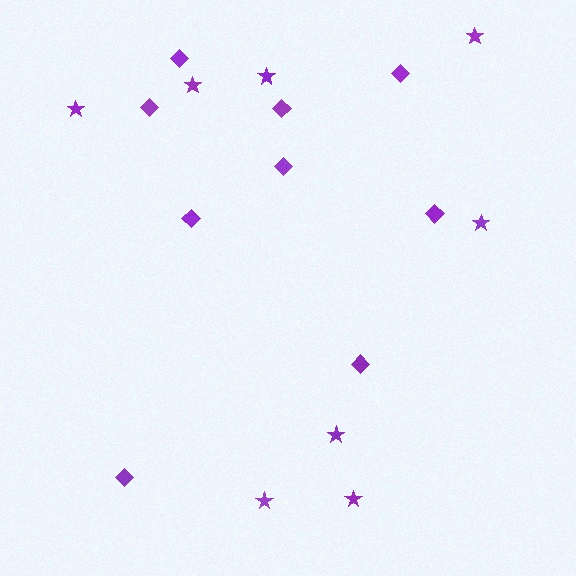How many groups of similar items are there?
There are 2 groups: one group of diamonds (9) and one group of stars (8).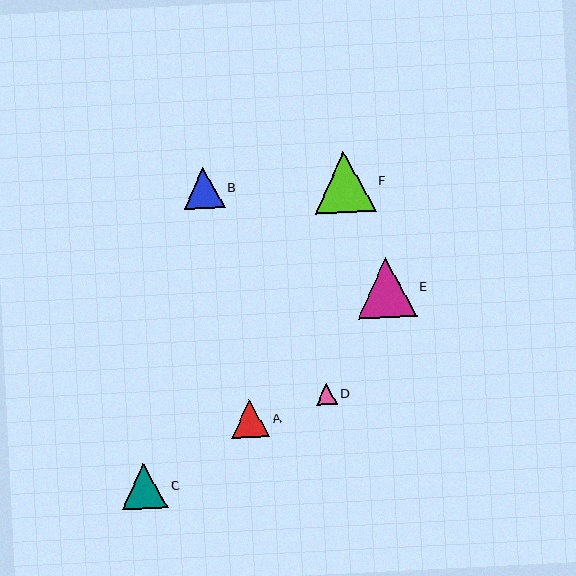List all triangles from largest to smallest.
From largest to smallest: F, E, C, B, A, D.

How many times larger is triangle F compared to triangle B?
Triangle F is approximately 1.5 times the size of triangle B.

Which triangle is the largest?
Triangle F is the largest with a size of approximately 60 pixels.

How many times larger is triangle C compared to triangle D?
Triangle C is approximately 2.2 times the size of triangle D.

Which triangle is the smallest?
Triangle D is the smallest with a size of approximately 21 pixels.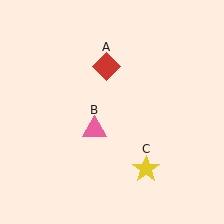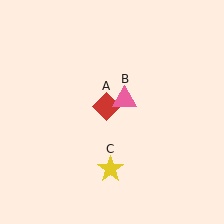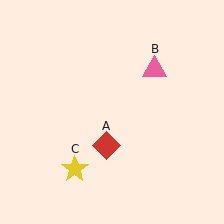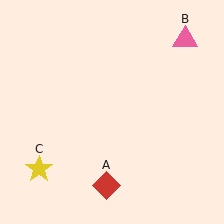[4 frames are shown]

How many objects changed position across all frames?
3 objects changed position: red diamond (object A), pink triangle (object B), yellow star (object C).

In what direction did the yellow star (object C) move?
The yellow star (object C) moved left.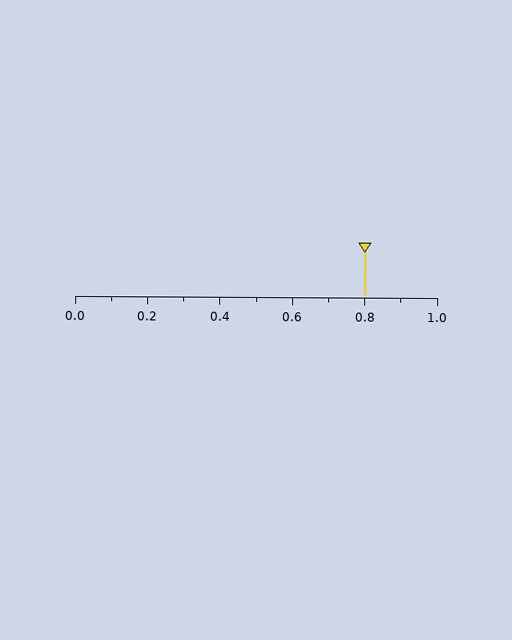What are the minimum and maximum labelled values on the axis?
The axis runs from 0.0 to 1.0.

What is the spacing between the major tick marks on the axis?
The major ticks are spaced 0.2 apart.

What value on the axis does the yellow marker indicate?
The marker indicates approximately 0.8.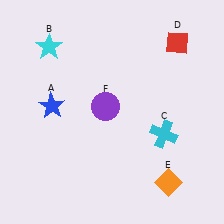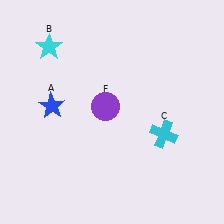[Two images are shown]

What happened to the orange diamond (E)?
The orange diamond (E) was removed in Image 2. It was in the bottom-right area of Image 1.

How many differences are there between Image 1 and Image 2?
There are 2 differences between the two images.